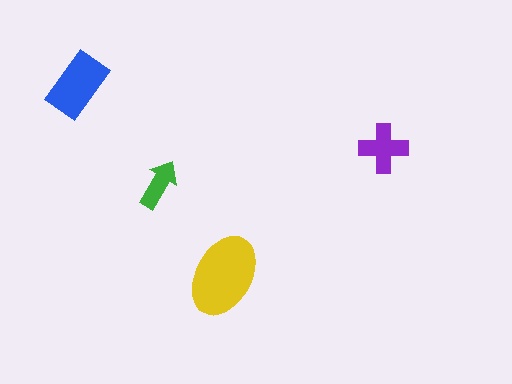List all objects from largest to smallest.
The yellow ellipse, the blue rectangle, the purple cross, the green arrow.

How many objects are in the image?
There are 4 objects in the image.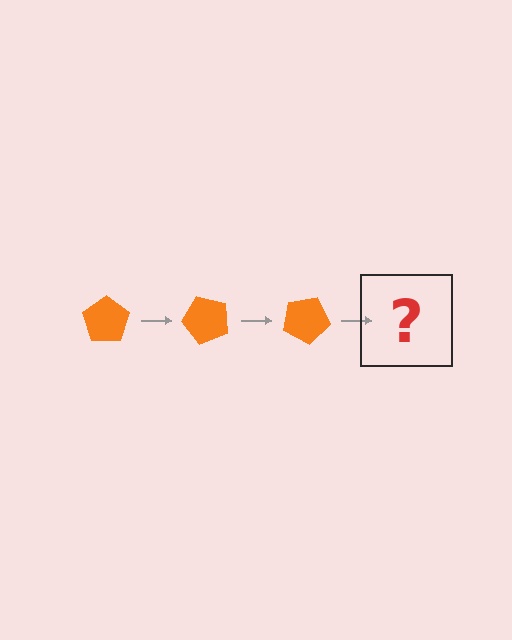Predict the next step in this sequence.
The next step is an orange pentagon rotated 150 degrees.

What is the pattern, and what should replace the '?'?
The pattern is that the pentagon rotates 50 degrees each step. The '?' should be an orange pentagon rotated 150 degrees.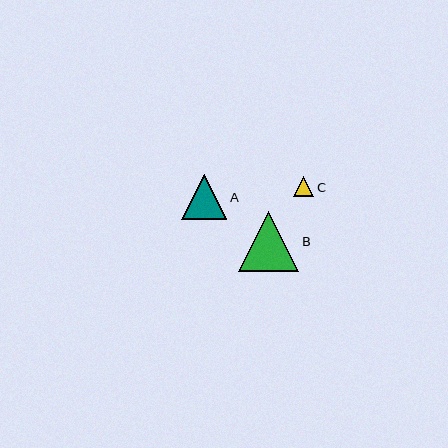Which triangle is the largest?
Triangle B is the largest with a size of approximately 61 pixels.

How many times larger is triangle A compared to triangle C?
Triangle A is approximately 2.2 times the size of triangle C.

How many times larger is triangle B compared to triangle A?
Triangle B is approximately 1.4 times the size of triangle A.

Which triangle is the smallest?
Triangle C is the smallest with a size of approximately 20 pixels.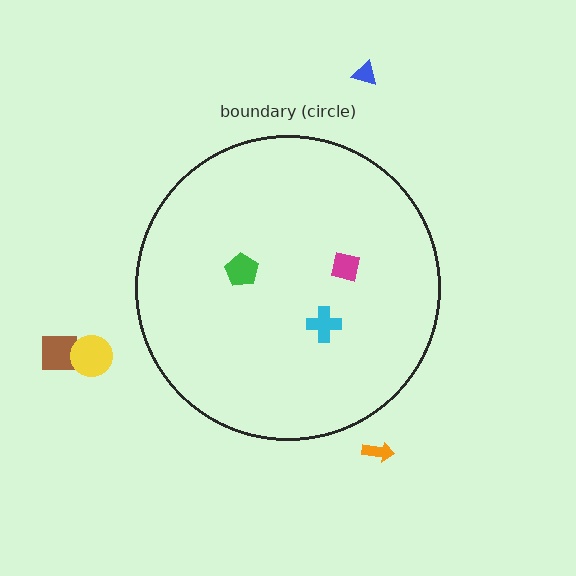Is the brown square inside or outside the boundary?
Outside.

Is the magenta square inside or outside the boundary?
Inside.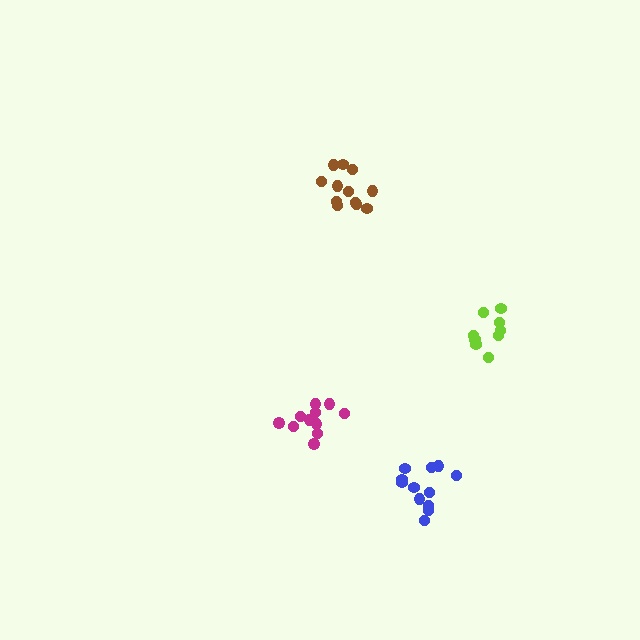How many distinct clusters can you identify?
There are 4 distinct clusters.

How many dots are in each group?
Group 1: 9 dots, Group 2: 12 dots, Group 3: 11 dots, Group 4: 12 dots (44 total).